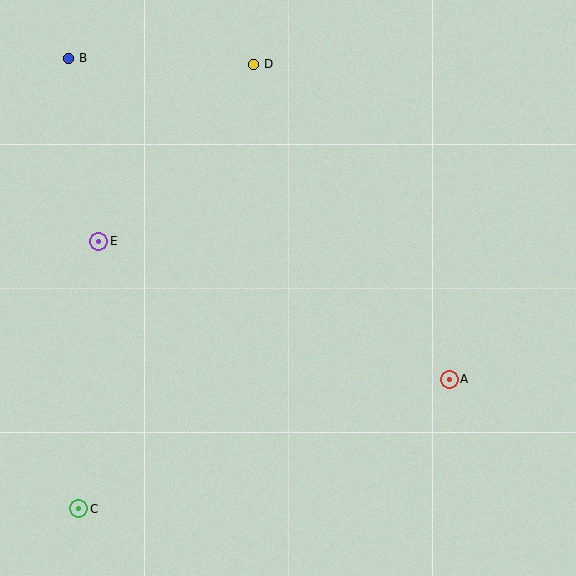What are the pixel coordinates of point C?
Point C is at (79, 509).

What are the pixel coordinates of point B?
Point B is at (68, 58).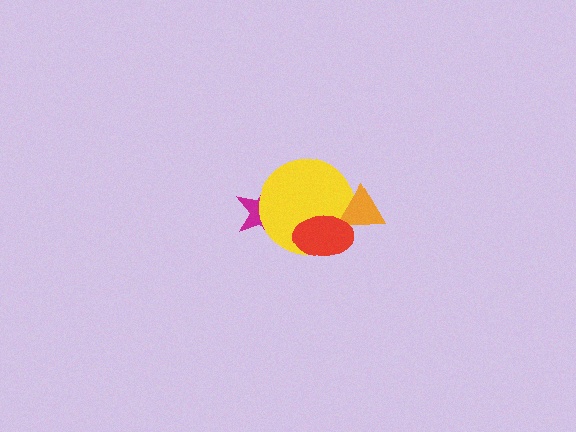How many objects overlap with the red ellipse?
2 objects overlap with the red ellipse.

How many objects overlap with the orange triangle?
2 objects overlap with the orange triangle.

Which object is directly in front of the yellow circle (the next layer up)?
The orange triangle is directly in front of the yellow circle.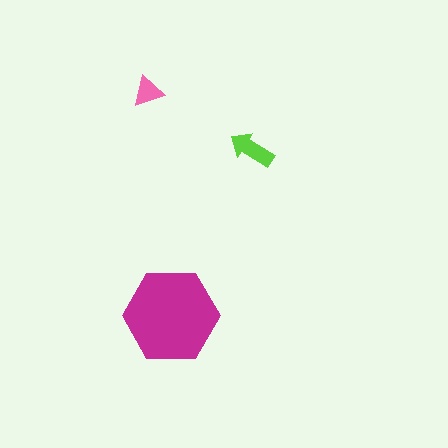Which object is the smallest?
The pink triangle.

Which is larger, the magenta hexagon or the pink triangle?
The magenta hexagon.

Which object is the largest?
The magenta hexagon.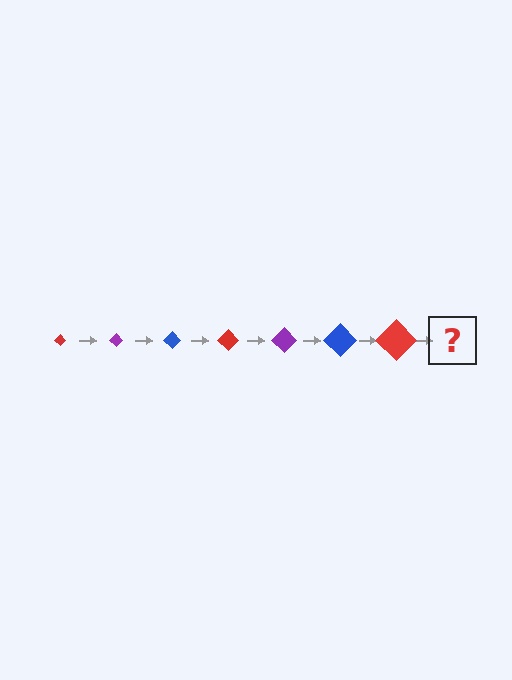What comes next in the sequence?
The next element should be a purple diamond, larger than the previous one.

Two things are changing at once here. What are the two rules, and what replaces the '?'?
The two rules are that the diamond grows larger each step and the color cycles through red, purple, and blue. The '?' should be a purple diamond, larger than the previous one.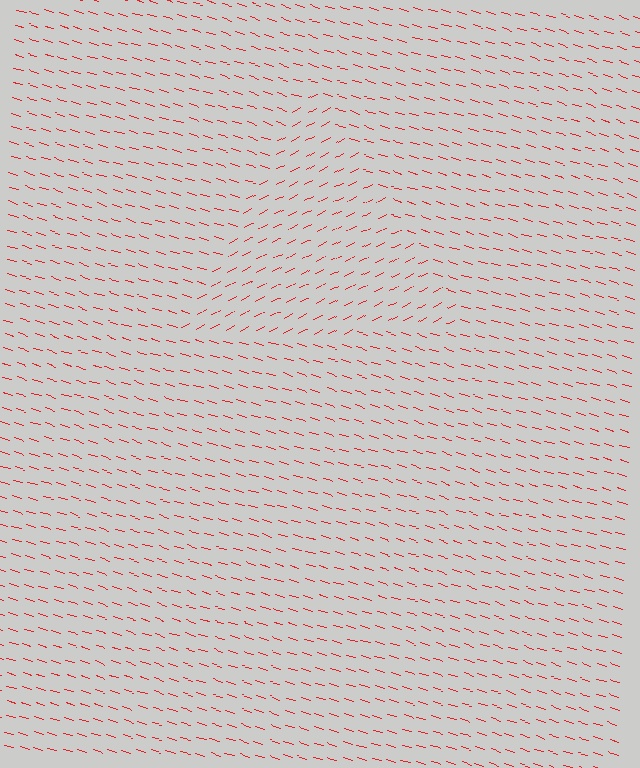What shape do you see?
I see a triangle.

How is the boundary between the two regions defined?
The boundary is defined purely by a change in line orientation (approximately 45 degrees difference). All lines are the same color and thickness.